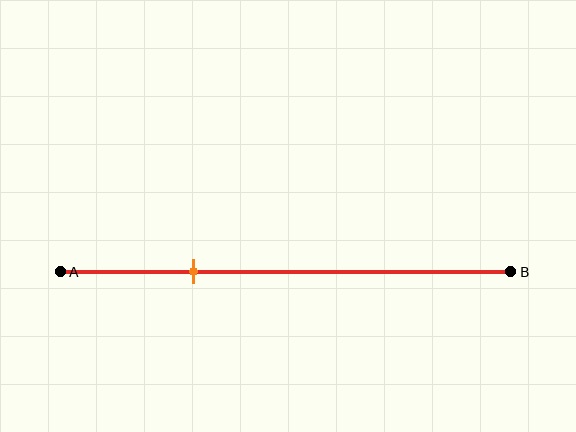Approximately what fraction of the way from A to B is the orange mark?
The orange mark is approximately 30% of the way from A to B.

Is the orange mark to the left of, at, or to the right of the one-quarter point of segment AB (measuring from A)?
The orange mark is to the right of the one-quarter point of segment AB.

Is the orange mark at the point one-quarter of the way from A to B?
No, the mark is at about 30% from A, not at the 25% one-quarter point.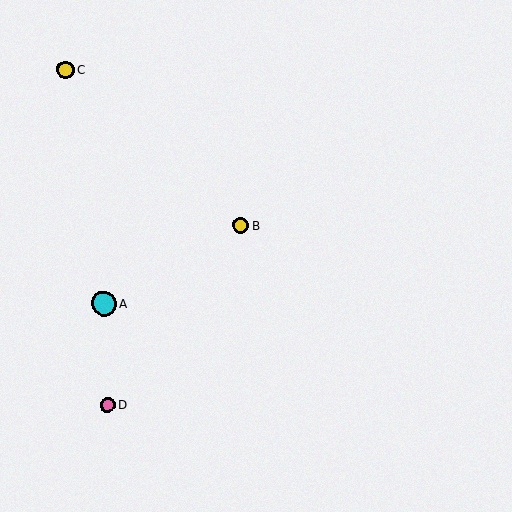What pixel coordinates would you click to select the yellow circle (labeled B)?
Click at (240, 225) to select the yellow circle B.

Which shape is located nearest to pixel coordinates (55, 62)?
The yellow circle (labeled C) at (66, 70) is nearest to that location.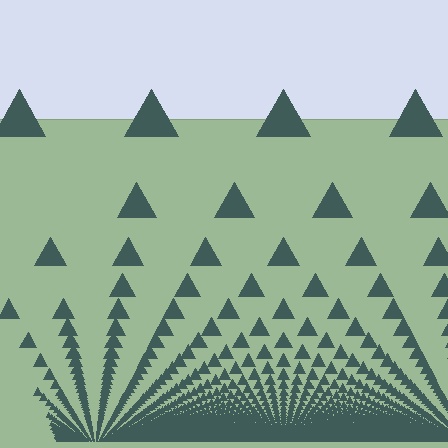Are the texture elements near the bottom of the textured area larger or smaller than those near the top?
Smaller. The gradient is inverted — elements near the bottom are smaller and denser.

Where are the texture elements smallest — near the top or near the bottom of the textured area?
Near the bottom.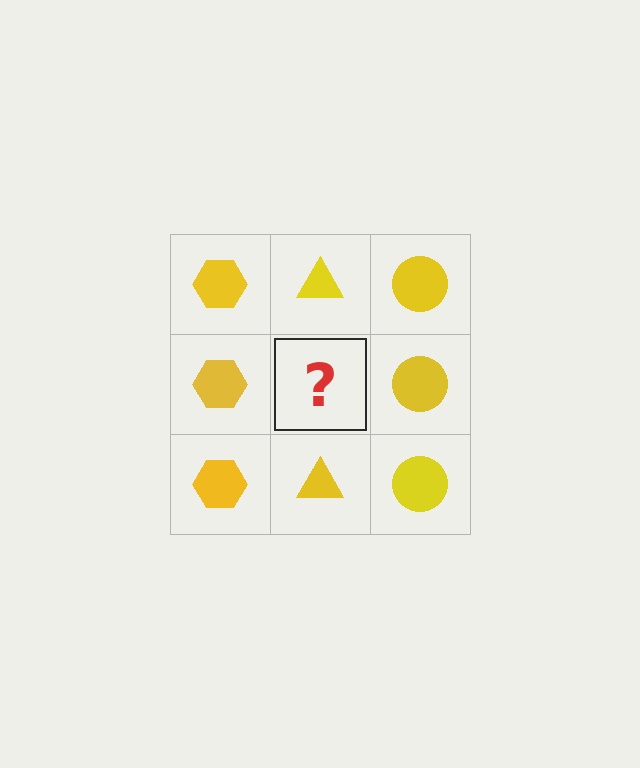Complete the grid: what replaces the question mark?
The question mark should be replaced with a yellow triangle.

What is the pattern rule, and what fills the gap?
The rule is that each column has a consistent shape. The gap should be filled with a yellow triangle.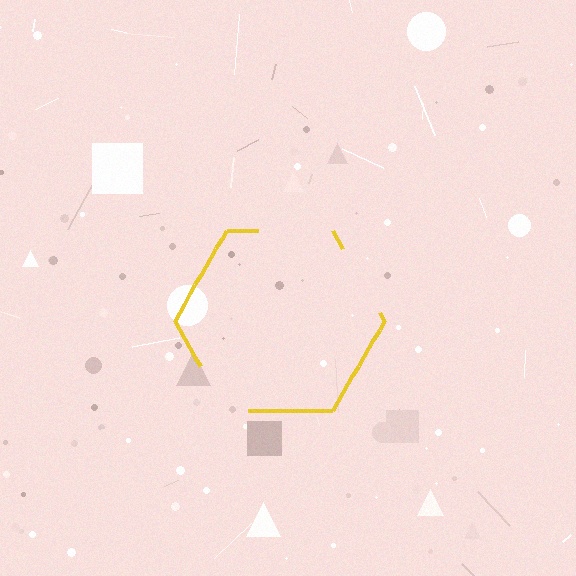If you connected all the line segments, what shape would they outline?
They would outline a hexagon.